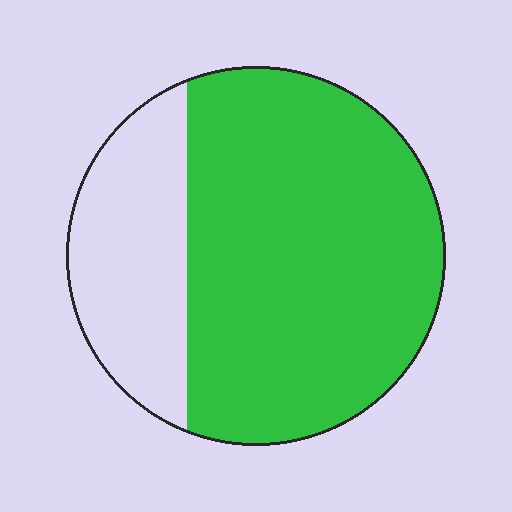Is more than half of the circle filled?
Yes.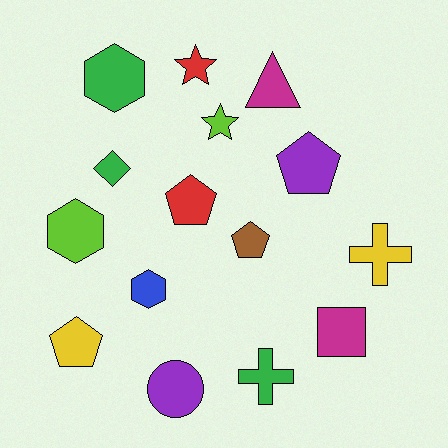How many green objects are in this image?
There are 3 green objects.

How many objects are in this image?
There are 15 objects.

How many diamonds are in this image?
There is 1 diamond.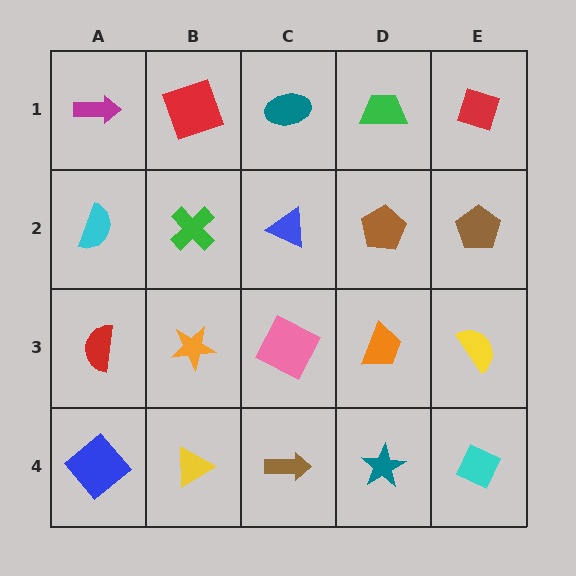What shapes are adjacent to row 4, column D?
An orange trapezoid (row 3, column D), a brown arrow (row 4, column C), a cyan diamond (row 4, column E).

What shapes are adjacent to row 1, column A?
A cyan semicircle (row 2, column A), a red square (row 1, column B).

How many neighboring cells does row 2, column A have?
3.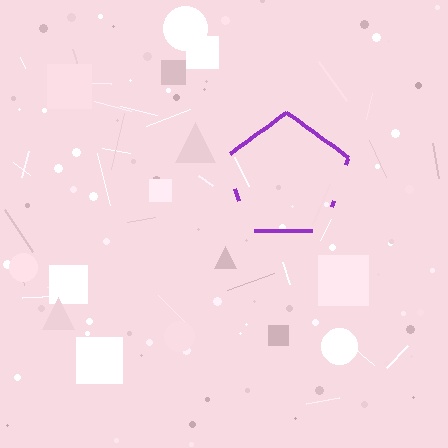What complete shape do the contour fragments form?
The contour fragments form a pentagon.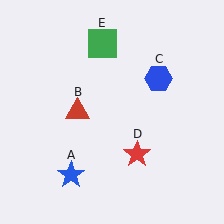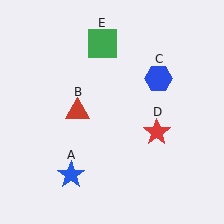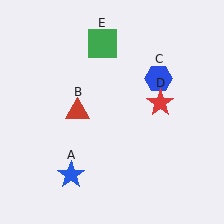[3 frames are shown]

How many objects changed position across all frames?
1 object changed position: red star (object D).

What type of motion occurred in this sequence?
The red star (object D) rotated counterclockwise around the center of the scene.